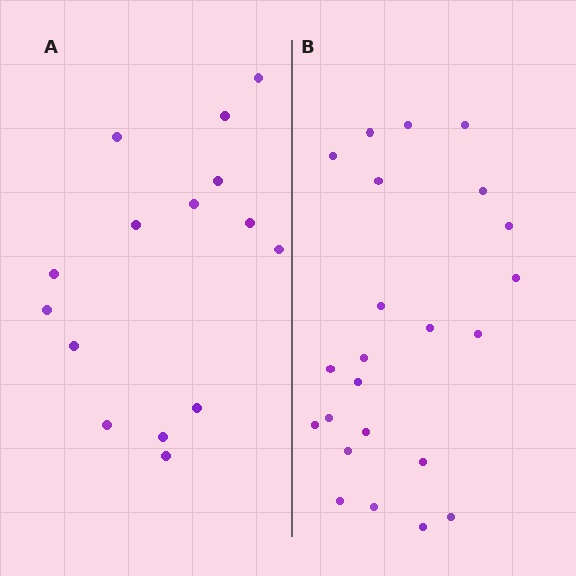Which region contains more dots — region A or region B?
Region B (the right region) has more dots.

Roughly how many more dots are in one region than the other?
Region B has roughly 8 or so more dots than region A.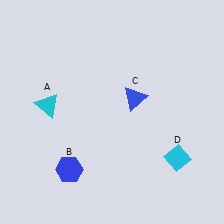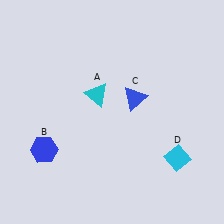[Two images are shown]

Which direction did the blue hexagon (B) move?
The blue hexagon (B) moved left.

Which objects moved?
The objects that moved are: the cyan triangle (A), the blue hexagon (B).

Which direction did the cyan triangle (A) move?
The cyan triangle (A) moved right.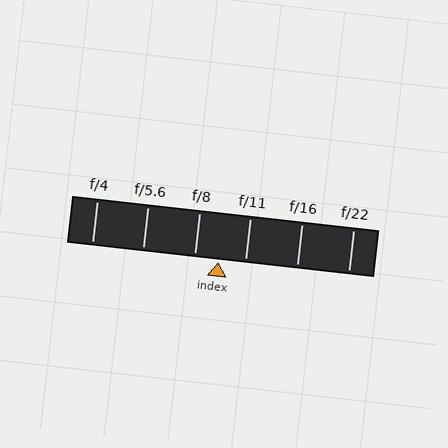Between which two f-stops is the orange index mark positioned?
The index mark is between f/8 and f/11.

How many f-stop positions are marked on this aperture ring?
There are 6 f-stop positions marked.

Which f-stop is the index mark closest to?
The index mark is closest to f/8.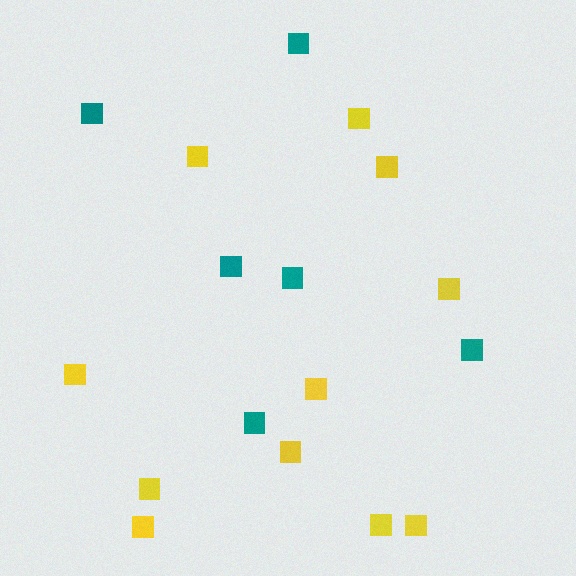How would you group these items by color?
There are 2 groups: one group of yellow squares (11) and one group of teal squares (6).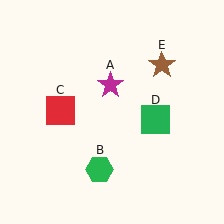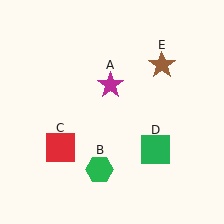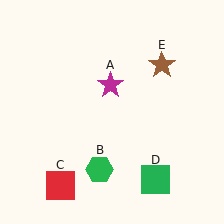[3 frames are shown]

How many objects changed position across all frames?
2 objects changed position: red square (object C), green square (object D).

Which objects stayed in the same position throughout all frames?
Magenta star (object A) and green hexagon (object B) and brown star (object E) remained stationary.